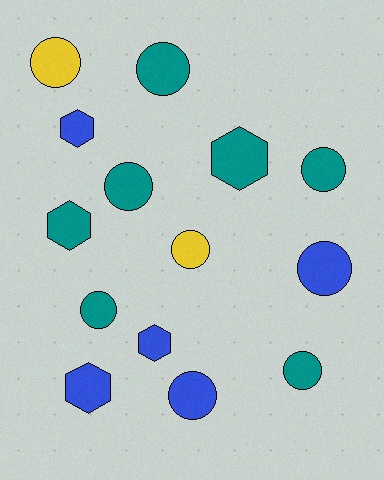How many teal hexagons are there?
There are 2 teal hexagons.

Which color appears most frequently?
Teal, with 7 objects.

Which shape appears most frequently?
Circle, with 9 objects.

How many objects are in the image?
There are 14 objects.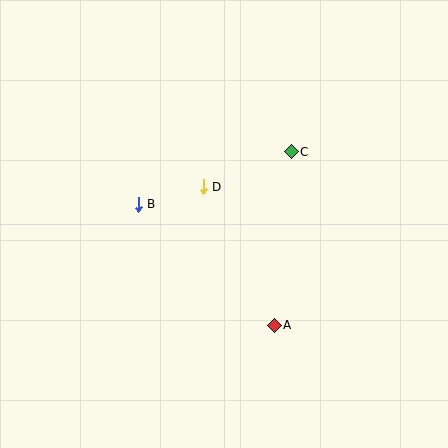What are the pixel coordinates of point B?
Point B is at (138, 204).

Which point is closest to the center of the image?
Point D at (203, 187) is closest to the center.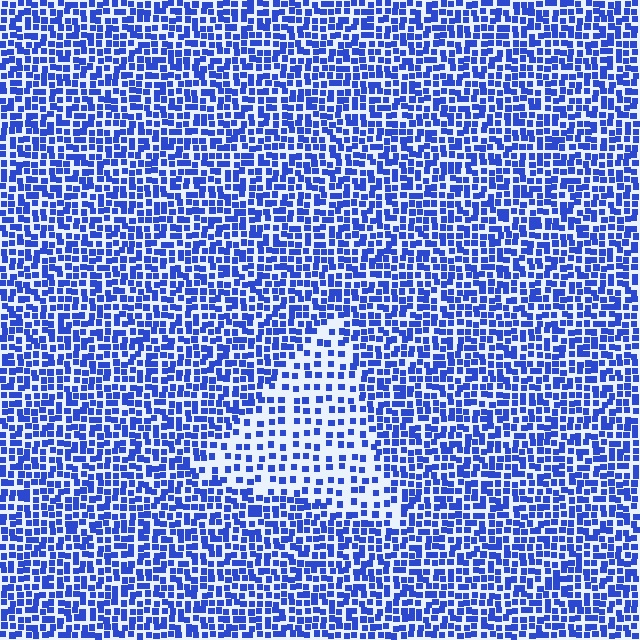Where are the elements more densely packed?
The elements are more densely packed outside the triangle boundary.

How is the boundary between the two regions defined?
The boundary is defined by a change in element density (approximately 2.1x ratio). All elements are the same color, size, and shape.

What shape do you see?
I see a triangle.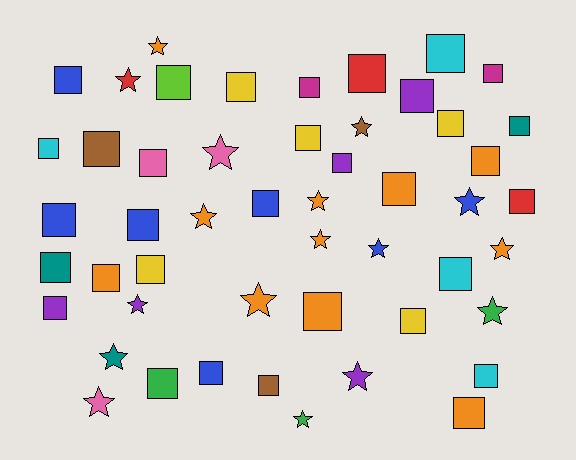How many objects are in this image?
There are 50 objects.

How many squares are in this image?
There are 33 squares.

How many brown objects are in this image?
There are 3 brown objects.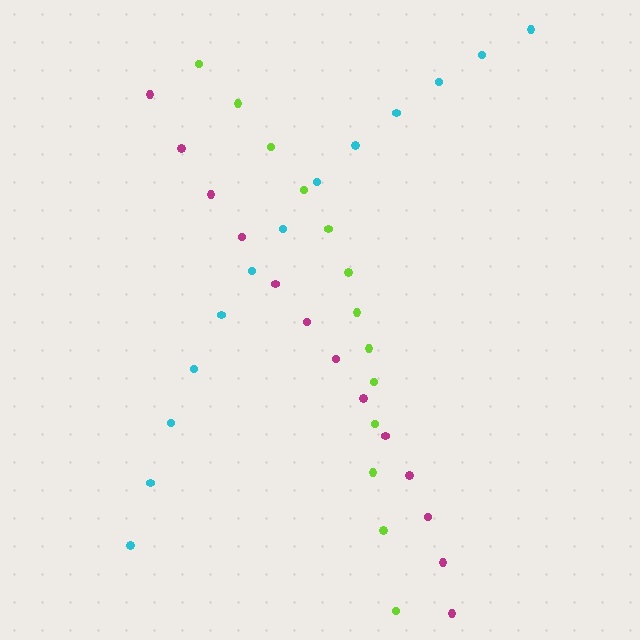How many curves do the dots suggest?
There are 3 distinct paths.